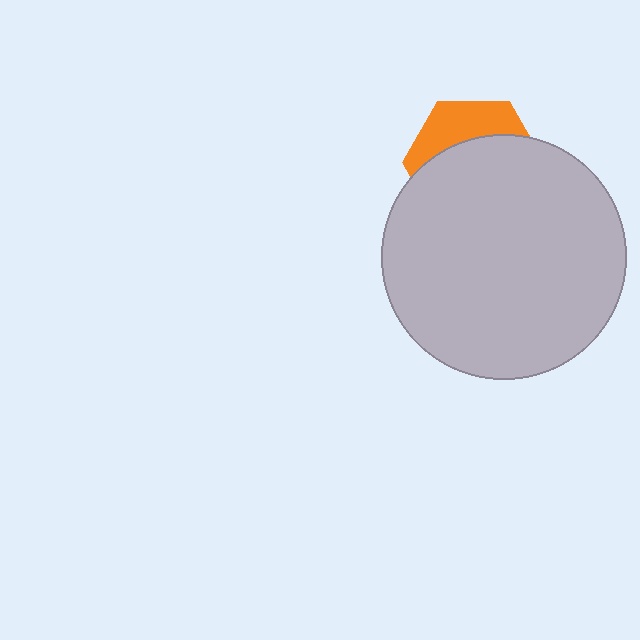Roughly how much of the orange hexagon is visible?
A small part of it is visible (roughly 32%).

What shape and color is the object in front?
The object in front is a light gray circle.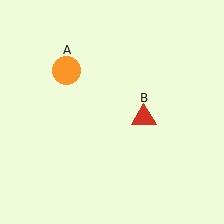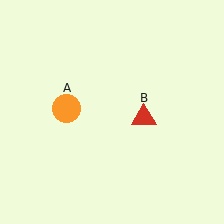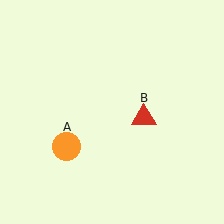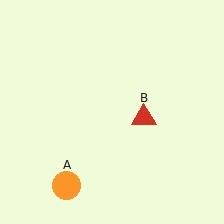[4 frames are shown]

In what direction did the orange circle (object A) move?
The orange circle (object A) moved down.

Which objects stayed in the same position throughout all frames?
Red triangle (object B) remained stationary.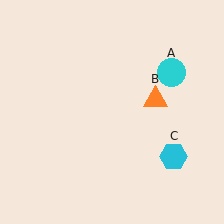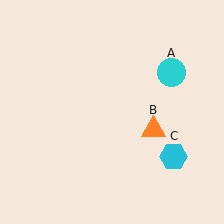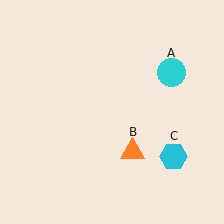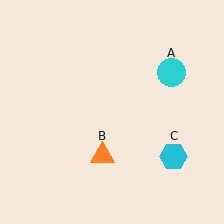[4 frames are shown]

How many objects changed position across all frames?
1 object changed position: orange triangle (object B).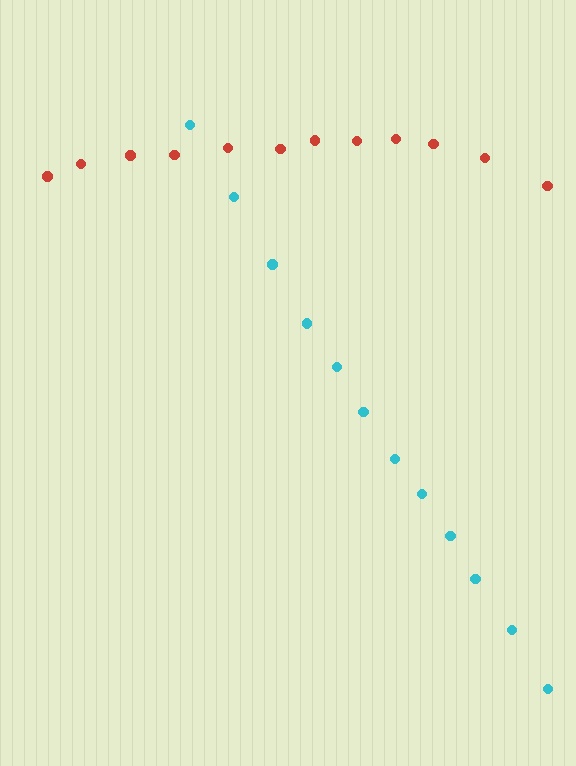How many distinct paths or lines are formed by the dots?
There are 2 distinct paths.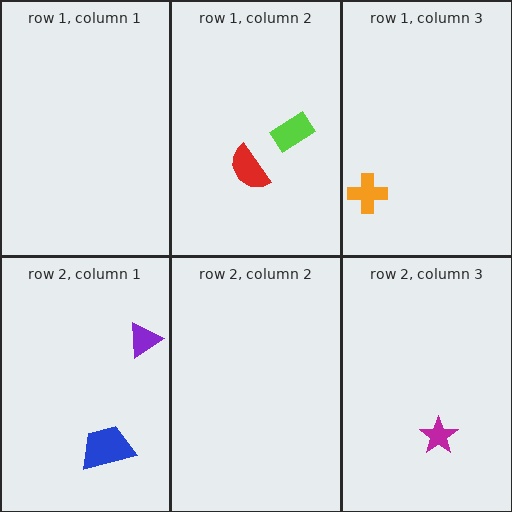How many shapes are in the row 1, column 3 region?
1.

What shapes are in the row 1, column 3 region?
The orange cross.